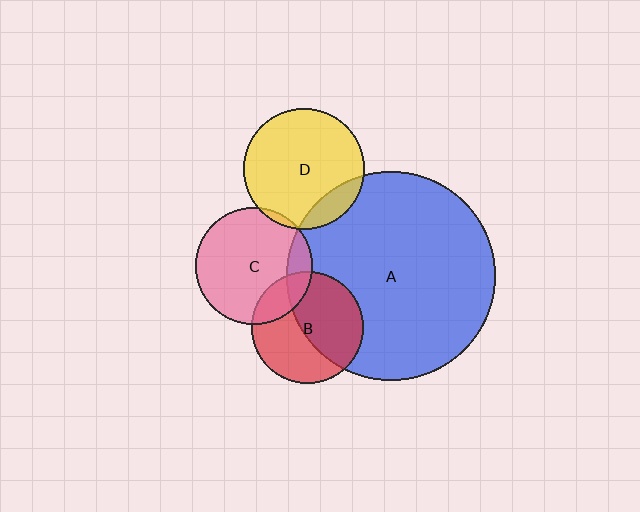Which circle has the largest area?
Circle A (blue).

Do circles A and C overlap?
Yes.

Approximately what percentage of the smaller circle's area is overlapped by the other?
Approximately 15%.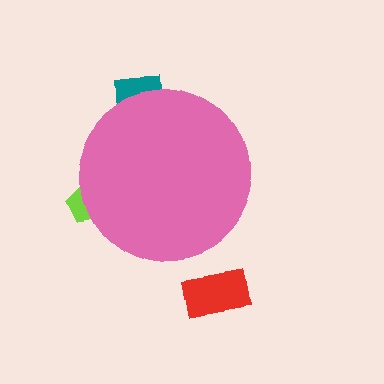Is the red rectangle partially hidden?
No, the red rectangle is fully visible.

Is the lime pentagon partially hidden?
Yes, the lime pentagon is partially hidden behind the pink circle.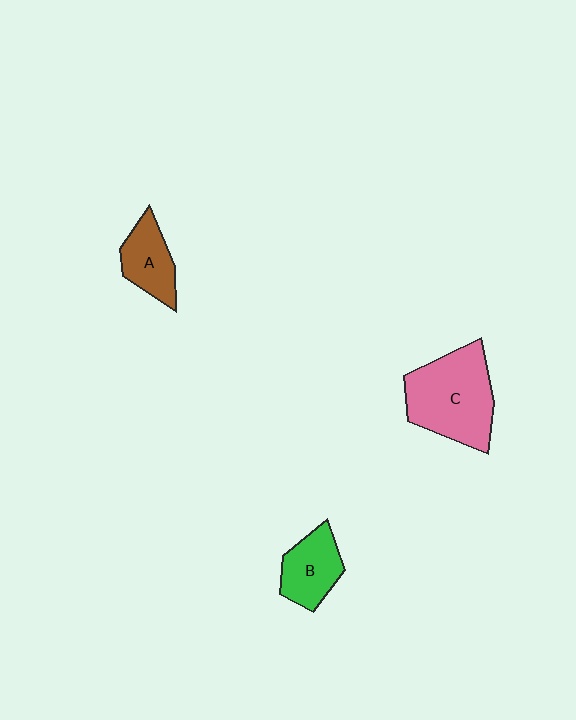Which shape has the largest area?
Shape C (pink).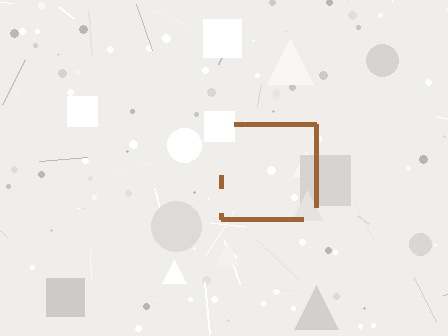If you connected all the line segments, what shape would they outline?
They would outline a square.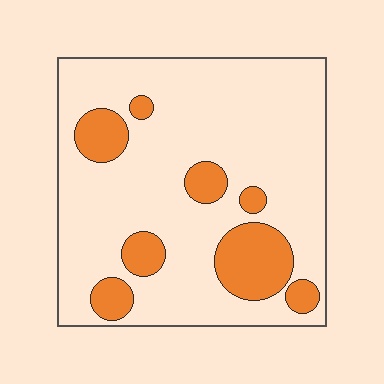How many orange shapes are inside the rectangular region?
8.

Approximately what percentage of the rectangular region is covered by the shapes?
Approximately 20%.